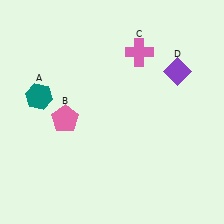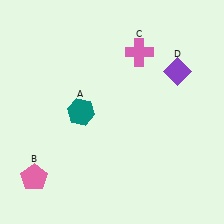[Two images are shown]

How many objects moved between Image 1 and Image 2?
2 objects moved between the two images.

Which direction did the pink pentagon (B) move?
The pink pentagon (B) moved down.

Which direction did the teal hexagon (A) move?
The teal hexagon (A) moved right.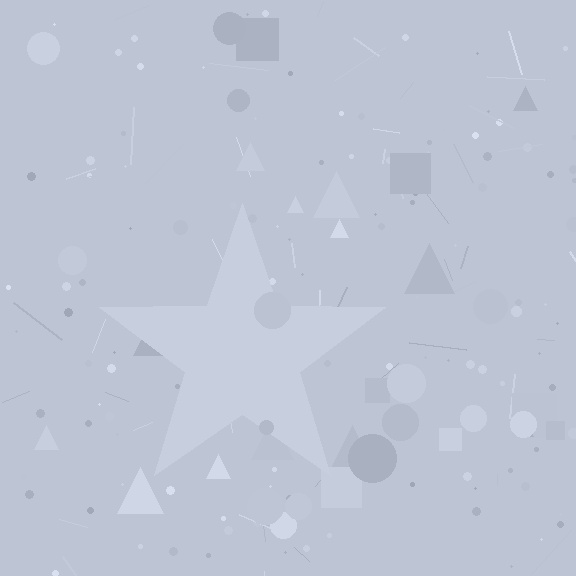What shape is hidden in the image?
A star is hidden in the image.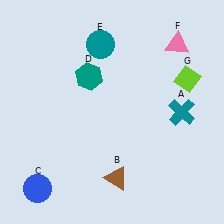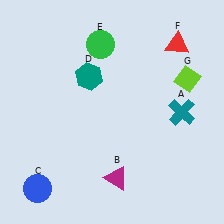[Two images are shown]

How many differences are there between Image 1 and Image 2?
There are 3 differences between the two images.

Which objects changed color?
B changed from brown to magenta. E changed from teal to green. F changed from pink to red.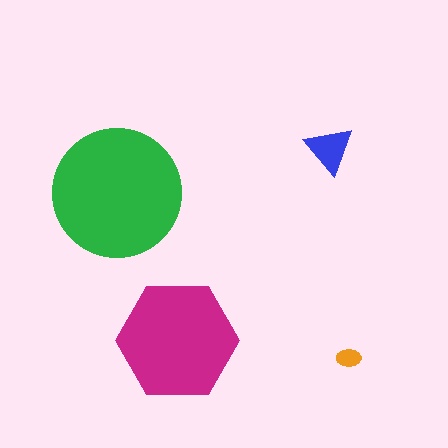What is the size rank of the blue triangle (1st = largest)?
3rd.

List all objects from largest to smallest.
The green circle, the magenta hexagon, the blue triangle, the orange ellipse.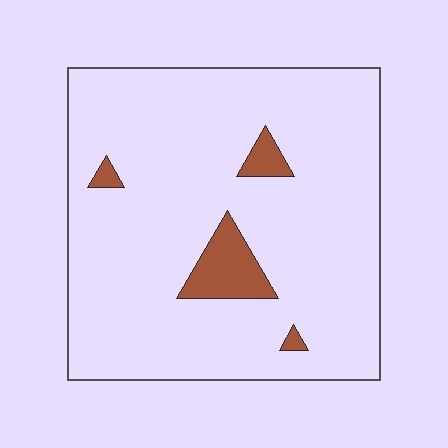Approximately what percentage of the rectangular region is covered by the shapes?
Approximately 5%.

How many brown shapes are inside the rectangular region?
4.